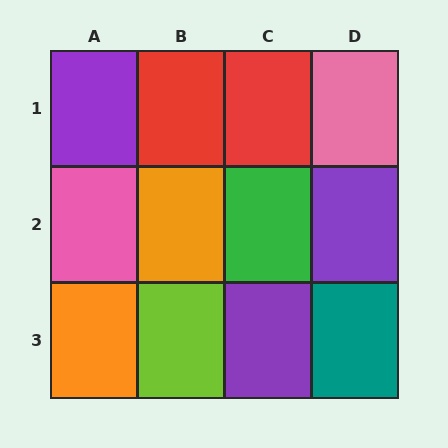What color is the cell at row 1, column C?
Red.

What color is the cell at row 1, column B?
Red.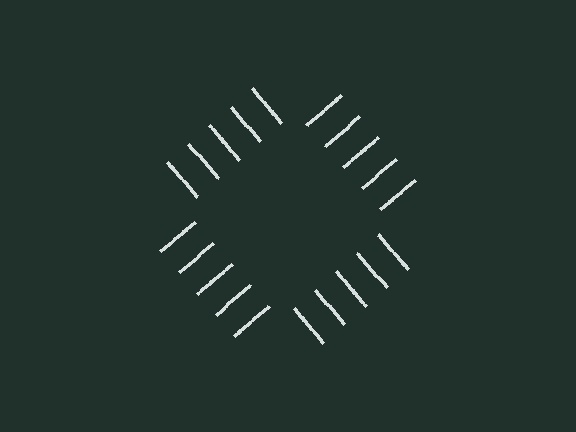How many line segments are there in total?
20 — 5 along each of the 4 edges.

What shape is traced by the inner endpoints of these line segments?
An illusory square — the line segments terminate on its edges but no continuous stroke is drawn.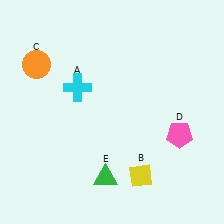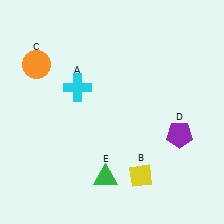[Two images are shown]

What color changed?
The pentagon (D) changed from pink in Image 1 to purple in Image 2.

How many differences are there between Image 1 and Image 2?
There is 1 difference between the two images.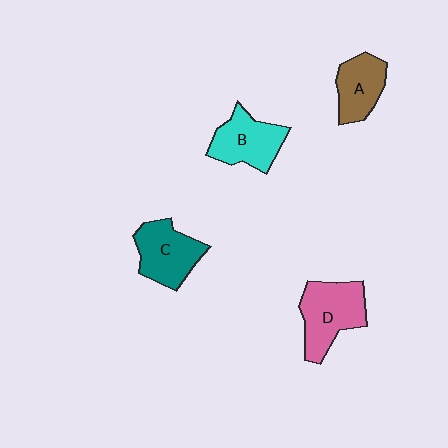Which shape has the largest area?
Shape D (pink).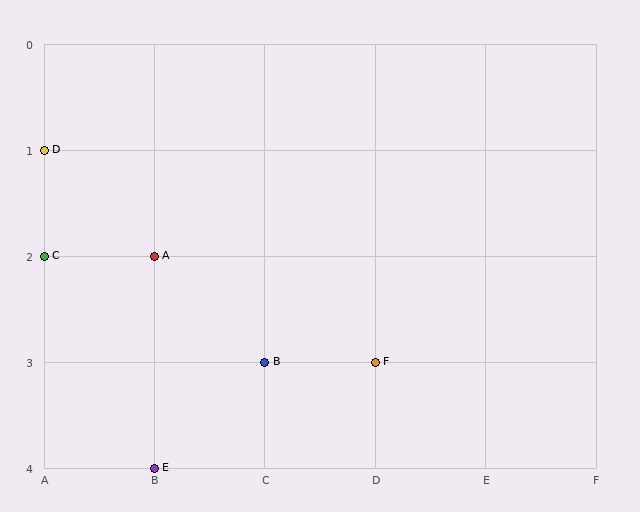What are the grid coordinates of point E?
Point E is at grid coordinates (B, 4).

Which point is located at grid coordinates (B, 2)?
Point A is at (B, 2).